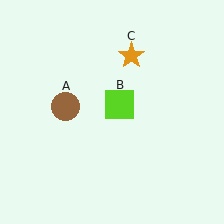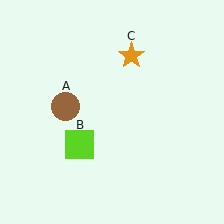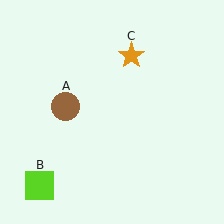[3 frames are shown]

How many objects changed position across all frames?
1 object changed position: lime square (object B).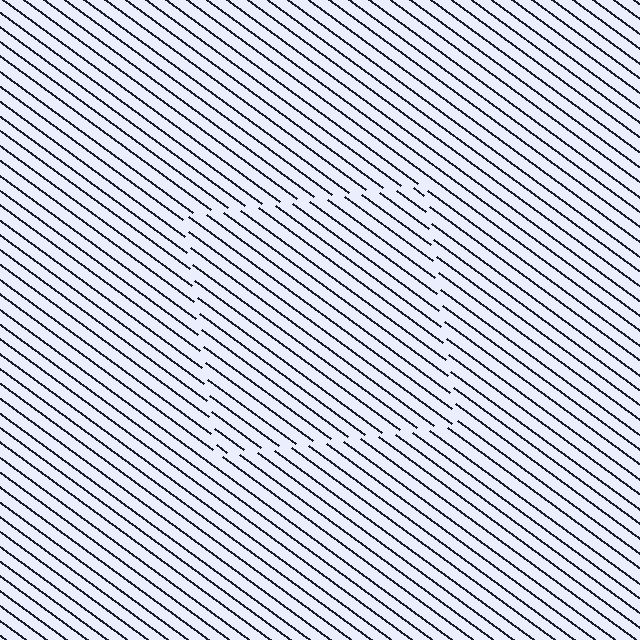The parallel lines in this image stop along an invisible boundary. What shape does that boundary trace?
An illusory square. The interior of the shape contains the same grating, shifted by half a period — the contour is defined by the phase discontinuity where line-ends from the inner and outer gratings abut.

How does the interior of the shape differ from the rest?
The interior of the shape contains the same grating, shifted by half a period — the contour is defined by the phase discontinuity where line-ends from the inner and outer gratings abut.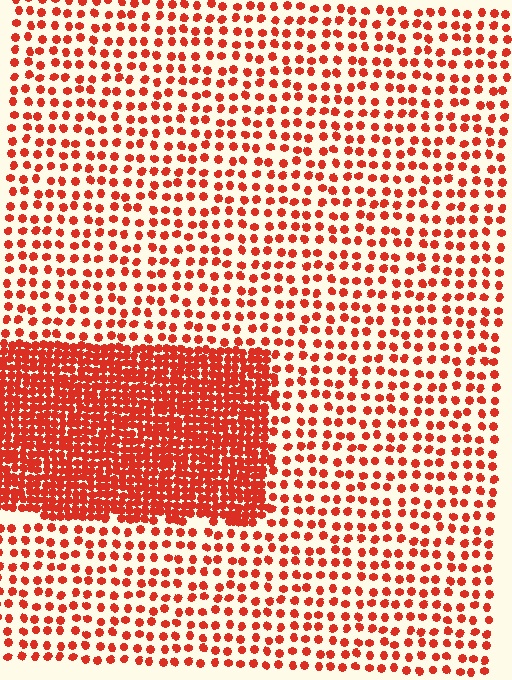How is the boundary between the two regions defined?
The boundary is defined by a change in element density (approximately 2.8x ratio). All elements are the same color, size, and shape.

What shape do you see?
I see a rectangle.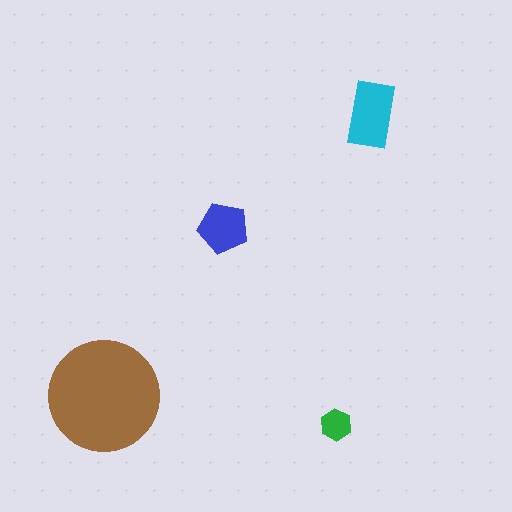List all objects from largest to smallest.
The brown circle, the cyan rectangle, the blue pentagon, the green hexagon.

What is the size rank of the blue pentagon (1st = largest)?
3rd.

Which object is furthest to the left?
The brown circle is leftmost.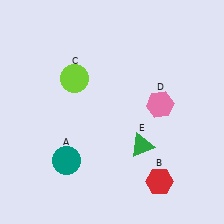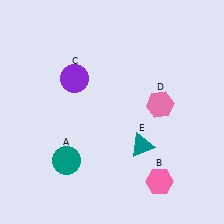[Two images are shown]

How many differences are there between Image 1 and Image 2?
There are 3 differences between the two images.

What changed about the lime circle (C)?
In Image 1, C is lime. In Image 2, it changed to purple.